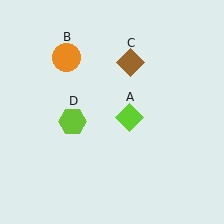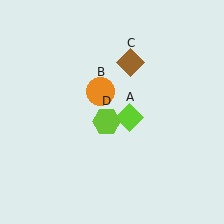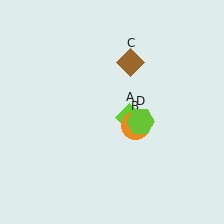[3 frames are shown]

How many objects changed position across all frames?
2 objects changed position: orange circle (object B), lime hexagon (object D).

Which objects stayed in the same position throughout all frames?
Lime diamond (object A) and brown diamond (object C) remained stationary.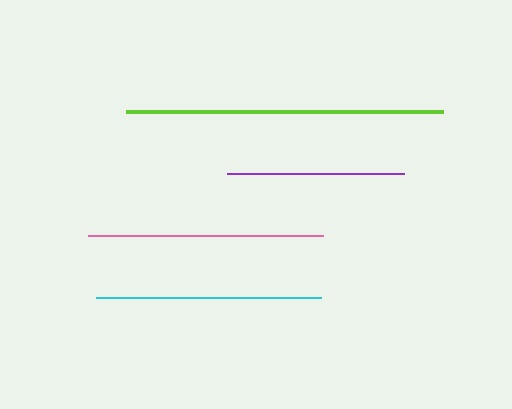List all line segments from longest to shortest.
From longest to shortest: lime, pink, cyan, purple.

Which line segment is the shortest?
The purple line is the shortest at approximately 177 pixels.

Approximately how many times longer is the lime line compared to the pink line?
The lime line is approximately 1.4 times the length of the pink line.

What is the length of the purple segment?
The purple segment is approximately 177 pixels long.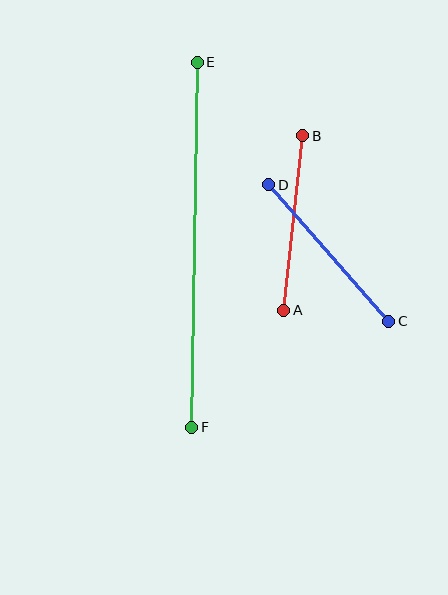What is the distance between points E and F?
The distance is approximately 365 pixels.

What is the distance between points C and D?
The distance is approximately 182 pixels.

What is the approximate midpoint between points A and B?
The midpoint is at approximately (293, 223) pixels.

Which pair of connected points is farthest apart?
Points E and F are farthest apart.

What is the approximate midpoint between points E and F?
The midpoint is at approximately (194, 245) pixels.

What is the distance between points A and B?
The distance is approximately 175 pixels.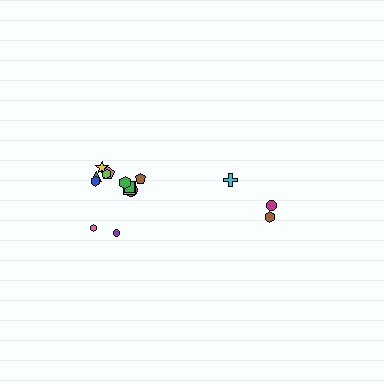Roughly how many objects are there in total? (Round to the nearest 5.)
Roughly 15 objects in total.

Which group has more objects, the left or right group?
The left group.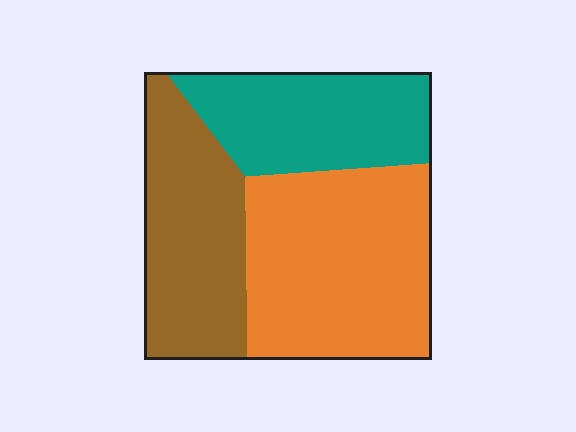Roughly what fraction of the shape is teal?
Teal takes up about one quarter (1/4) of the shape.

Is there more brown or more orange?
Orange.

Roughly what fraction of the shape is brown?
Brown takes up about one third (1/3) of the shape.